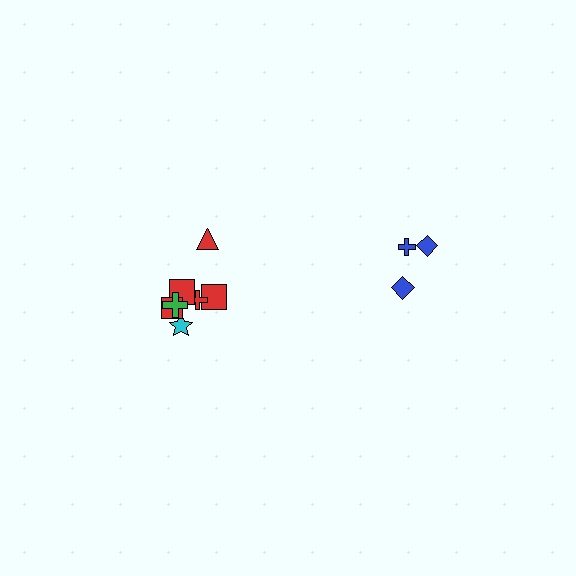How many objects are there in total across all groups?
There are 10 objects.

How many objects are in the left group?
There are 7 objects.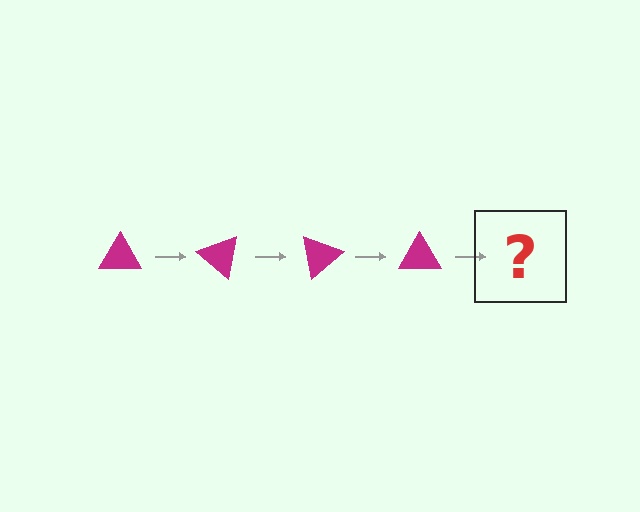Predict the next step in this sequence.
The next step is a magenta triangle rotated 160 degrees.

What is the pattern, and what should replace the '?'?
The pattern is that the triangle rotates 40 degrees each step. The '?' should be a magenta triangle rotated 160 degrees.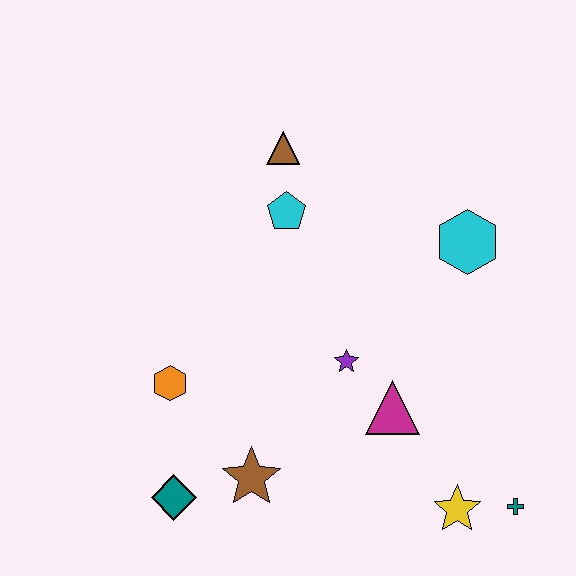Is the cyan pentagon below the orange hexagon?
No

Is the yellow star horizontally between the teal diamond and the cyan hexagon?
Yes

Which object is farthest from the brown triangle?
The teal cross is farthest from the brown triangle.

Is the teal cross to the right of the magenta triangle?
Yes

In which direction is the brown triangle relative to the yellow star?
The brown triangle is above the yellow star.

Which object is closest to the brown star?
The teal diamond is closest to the brown star.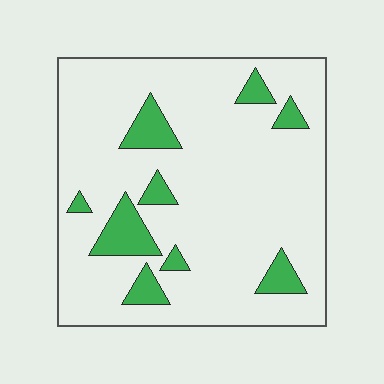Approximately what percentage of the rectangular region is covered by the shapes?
Approximately 15%.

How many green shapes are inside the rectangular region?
9.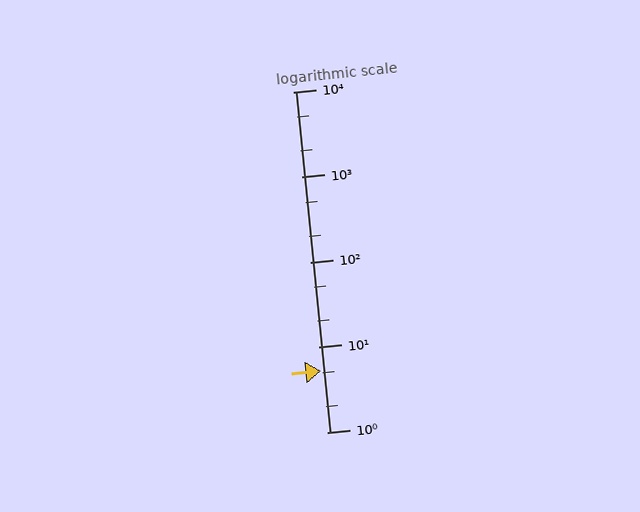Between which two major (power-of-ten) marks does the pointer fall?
The pointer is between 1 and 10.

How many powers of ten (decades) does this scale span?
The scale spans 4 decades, from 1 to 10000.